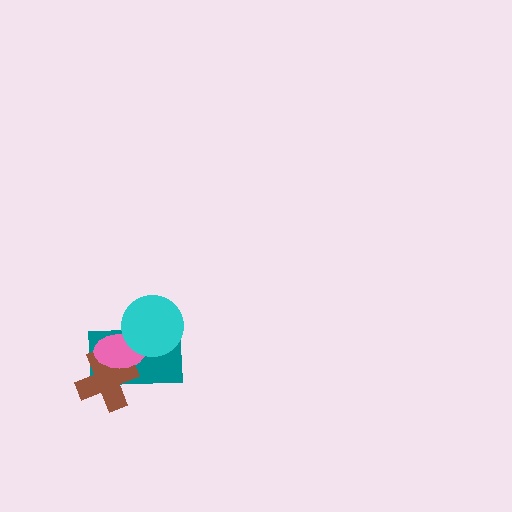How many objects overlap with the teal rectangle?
3 objects overlap with the teal rectangle.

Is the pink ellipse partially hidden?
Yes, it is partially covered by another shape.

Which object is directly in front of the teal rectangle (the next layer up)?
The brown cross is directly in front of the teal rectangle.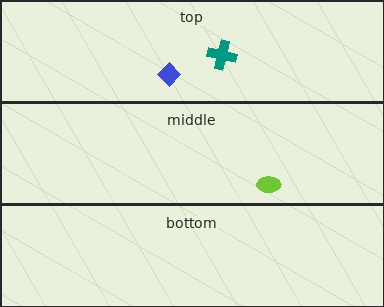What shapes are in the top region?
The blue diamond, the teal cross.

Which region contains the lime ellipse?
The middle region.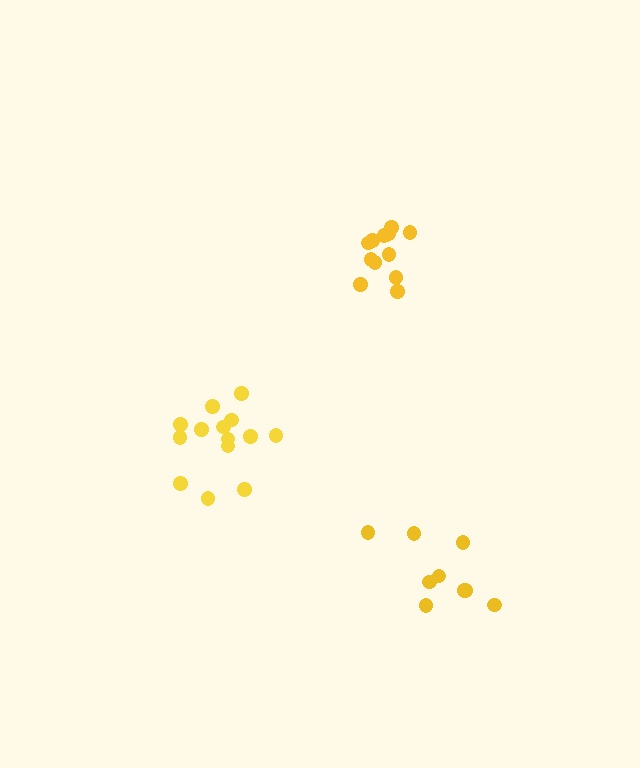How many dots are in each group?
Group 1: 13 dots, Group 2: 9 dots, Group 3: 14 dots (36 total).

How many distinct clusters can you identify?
There are 3 distinct clusters.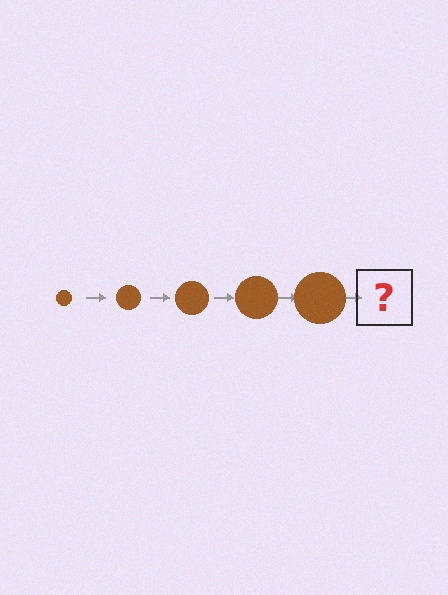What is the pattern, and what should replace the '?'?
The pattern is that the circle gets progressively larger each step. The '?' should be a brown circle, larger than the previous one.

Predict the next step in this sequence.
The next step is a brown circle, larger than the previous one.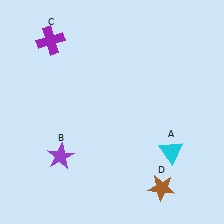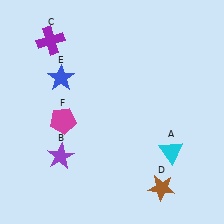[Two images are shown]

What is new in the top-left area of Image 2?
A blue star (E) was added in the top-left area of Image 2.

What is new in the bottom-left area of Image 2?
A magenta pentagon (F) was added in the bottom-left area of Image 2.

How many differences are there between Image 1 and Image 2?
There are 2 differences between the two images.